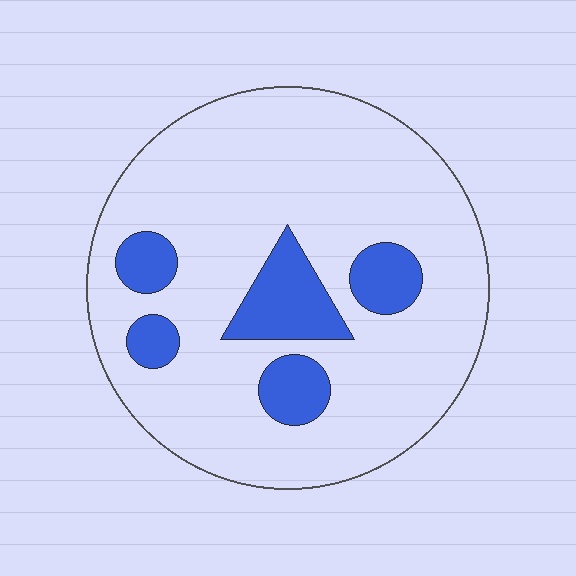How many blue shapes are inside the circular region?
5.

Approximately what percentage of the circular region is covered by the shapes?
Approximately 15%.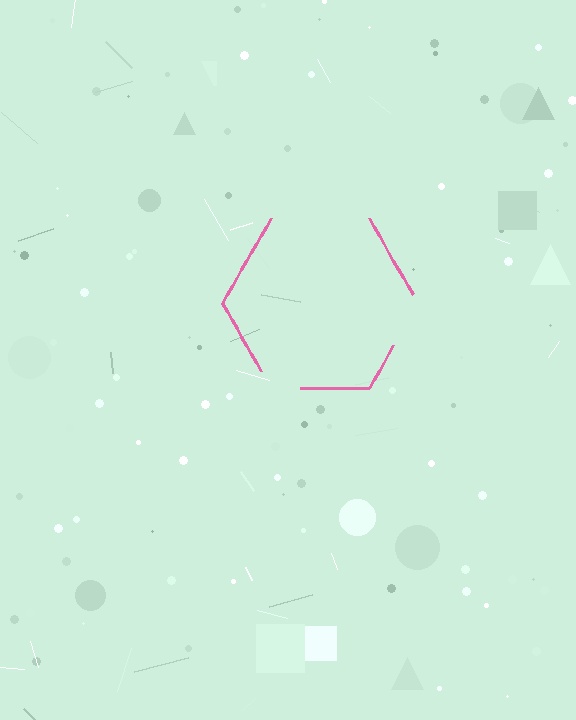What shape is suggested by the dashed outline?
The dashed outline suggests a hexagon.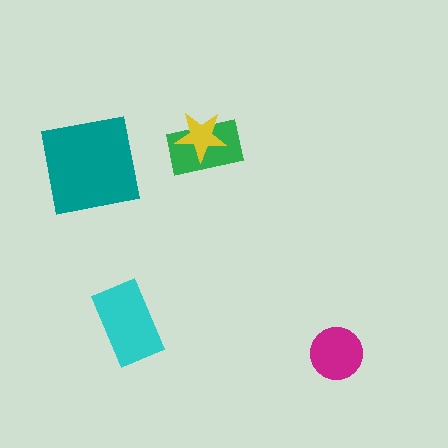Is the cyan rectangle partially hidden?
No, no other shape covers it.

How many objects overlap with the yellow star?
1 object overlaps with the yellow star.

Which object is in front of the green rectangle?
The yellow star is in front of the green rectangle.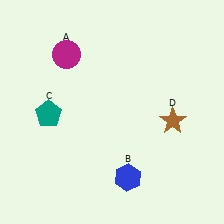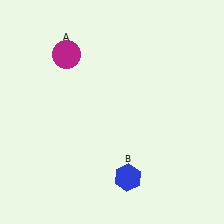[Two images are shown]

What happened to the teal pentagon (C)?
The teal pentagon (C) was removed in Image 2. It was in the bottom-left area of Image 1.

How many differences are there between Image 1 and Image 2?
There are 2 differences between the two images.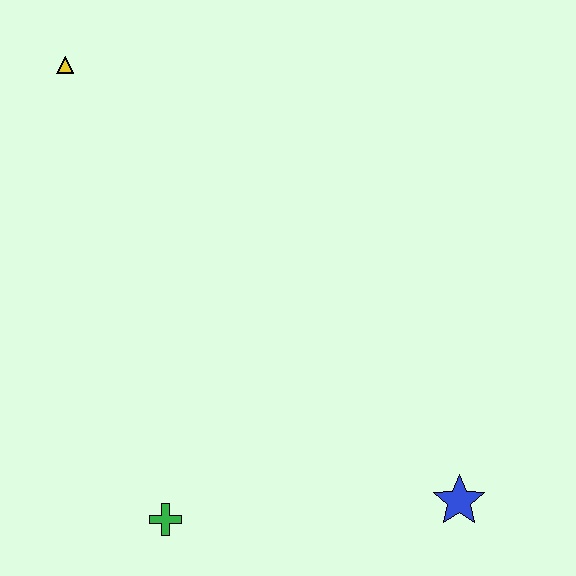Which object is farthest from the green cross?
The yellow triangle is farthest from the green cross.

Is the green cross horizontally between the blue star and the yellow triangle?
Yes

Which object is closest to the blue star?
The green cross is closest to the blue star.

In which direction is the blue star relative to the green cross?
The blue star is to the right of the green cross.